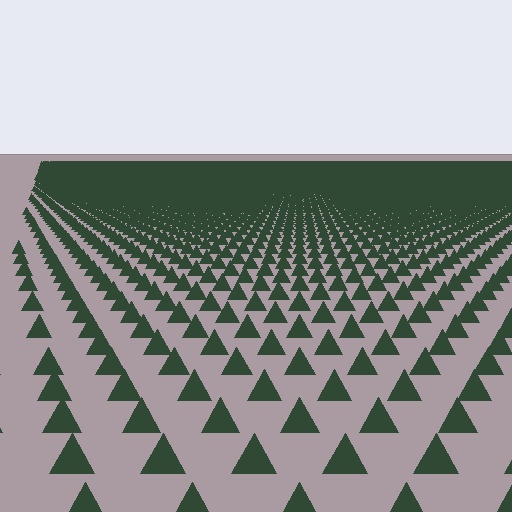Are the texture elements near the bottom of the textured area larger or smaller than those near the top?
Larger. Near the bottom, elements are closer to the viewer and appear at a bigger on-screen size.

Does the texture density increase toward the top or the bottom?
Density increases toward the top.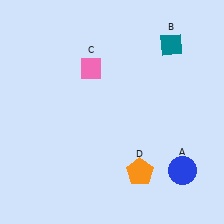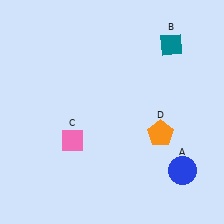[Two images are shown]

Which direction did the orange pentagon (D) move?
The orange pentagon (D) moved up.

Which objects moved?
The objects that moved are: the pink diamond (C), the orange pentagon (D).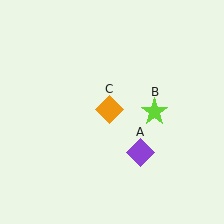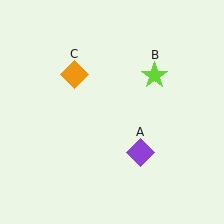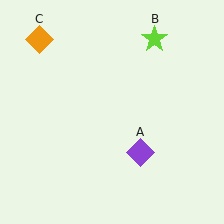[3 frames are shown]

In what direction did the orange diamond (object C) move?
The orange diamond (object C) moved up and to the left.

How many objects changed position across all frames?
2 objects changed position: lime star (object B), orange diamond (object C).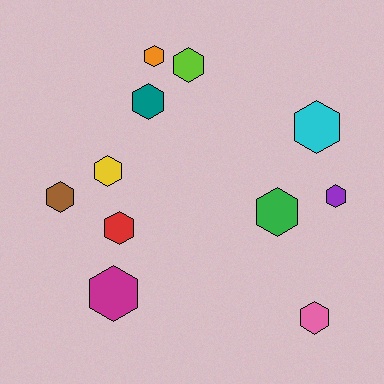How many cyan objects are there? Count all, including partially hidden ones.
There is 1 cyan object.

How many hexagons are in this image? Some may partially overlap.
There are 11 hexagons.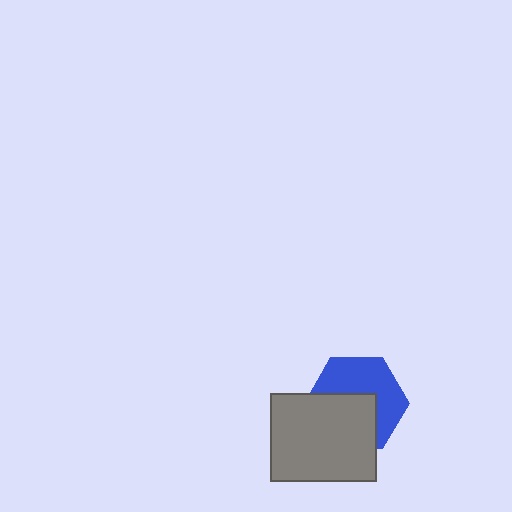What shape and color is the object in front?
The object in front is a gray rectangle.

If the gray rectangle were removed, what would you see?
You would see the complete blue hexagon.